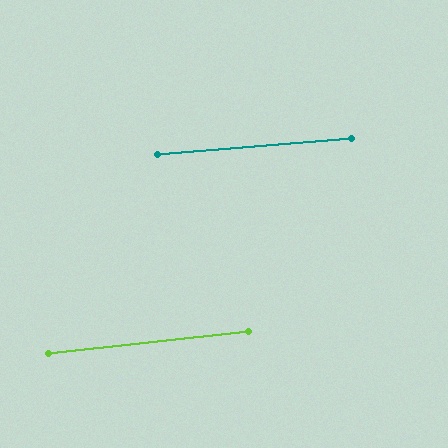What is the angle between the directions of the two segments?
Approximately 2 degrees.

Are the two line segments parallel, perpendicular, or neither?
Parallel — their directions differ by only 1.5°.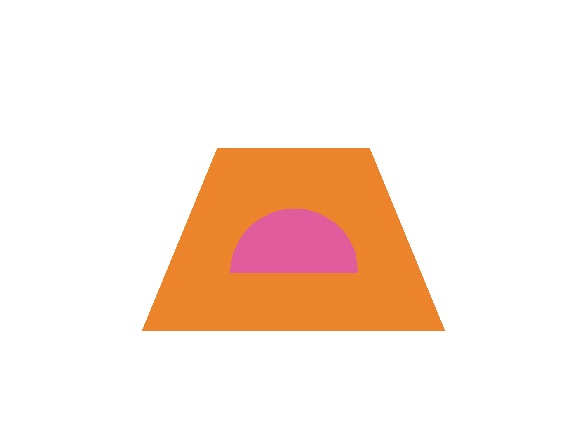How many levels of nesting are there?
2.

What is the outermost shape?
The orange trapezoid.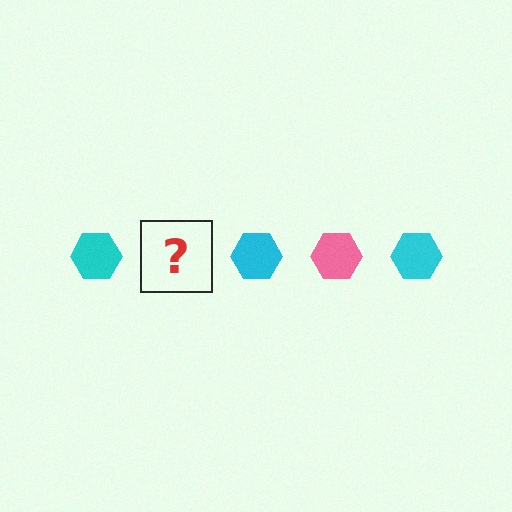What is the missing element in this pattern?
The missing element is a pink hexagon.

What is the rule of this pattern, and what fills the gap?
The rule is that the pattern cycles through cyan, pink hexagons. The gap should be filled with a pink hexagon.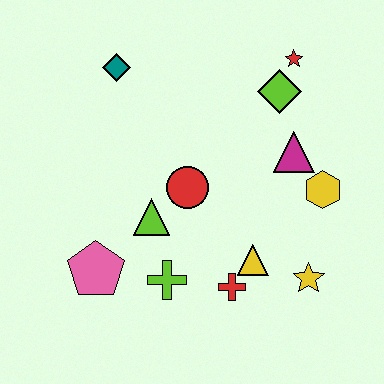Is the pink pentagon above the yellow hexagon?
No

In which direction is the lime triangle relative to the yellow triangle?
The lime triangle is to the left of the yellow triangle.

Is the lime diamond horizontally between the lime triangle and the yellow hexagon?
Yes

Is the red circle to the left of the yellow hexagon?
Yes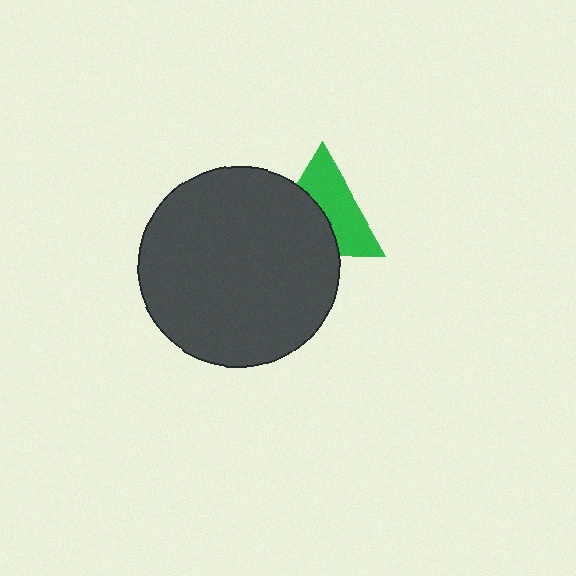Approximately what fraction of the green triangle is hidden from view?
Roughly 47% of the green triangle is hidden behind the dark gray circle.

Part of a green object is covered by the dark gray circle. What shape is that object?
It is a triangle.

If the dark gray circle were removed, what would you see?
You would see the complete green triangle.